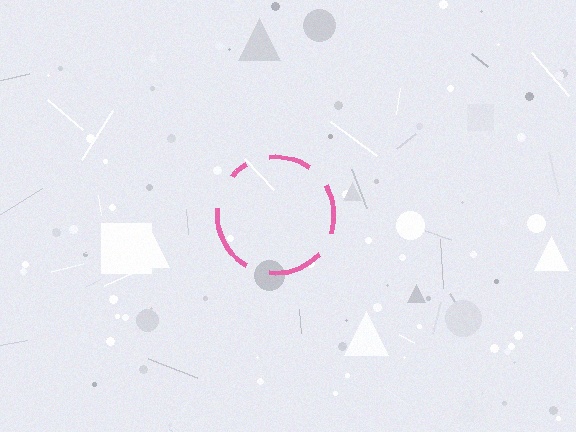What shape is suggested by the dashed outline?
The dashed outline suggests a circle.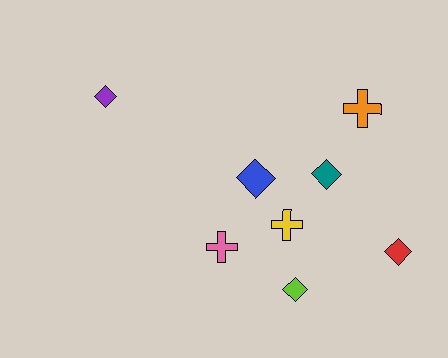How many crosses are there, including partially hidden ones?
There are 3 crosses.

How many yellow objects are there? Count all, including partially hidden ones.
There is 1 yellow object.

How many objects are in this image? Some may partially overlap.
There are 8 objects.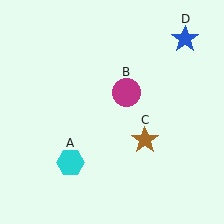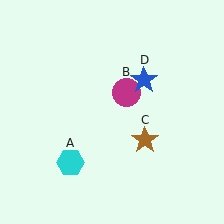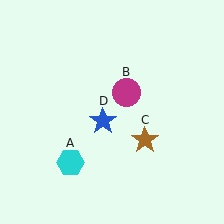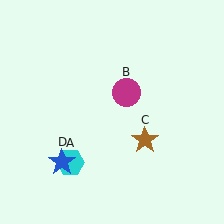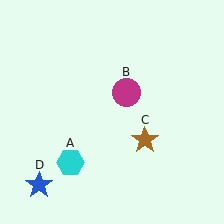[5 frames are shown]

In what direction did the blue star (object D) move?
The blue star (object D) moved down and to the left.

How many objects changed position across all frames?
1 object changed position: blue star (object D).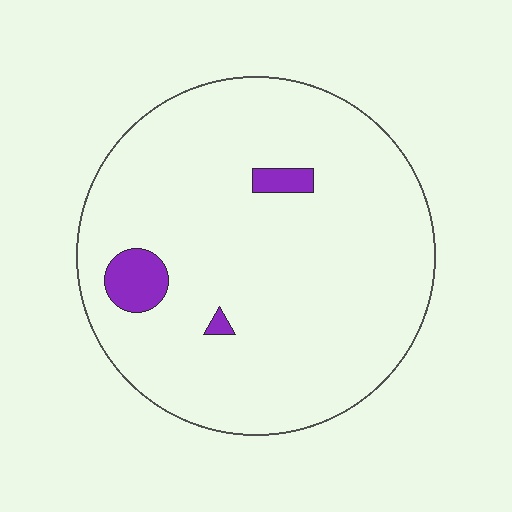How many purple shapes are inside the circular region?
3.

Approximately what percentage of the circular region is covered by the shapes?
Approximately 5%.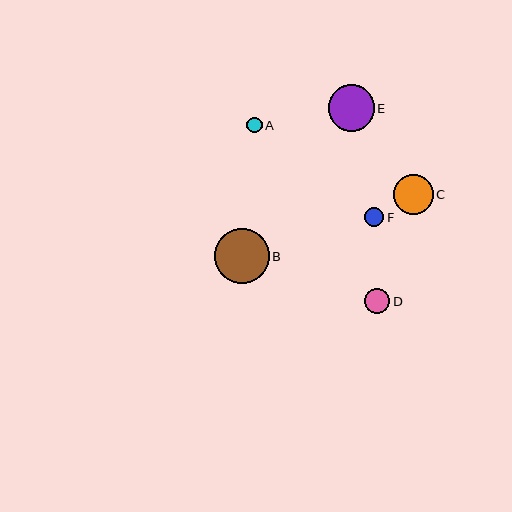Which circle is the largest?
Circle B is the largest with a size of approximately 55 pixels.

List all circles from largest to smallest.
From largest to smallest: B, E, C, D, F, A.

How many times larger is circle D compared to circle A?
Circle D is approximately 1.6 times the size of circle A.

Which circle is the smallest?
Circle A is the smallest with a size of approximately 15 pixels.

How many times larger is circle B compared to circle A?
Circle B is approximately 3.5 times the size of circle A.